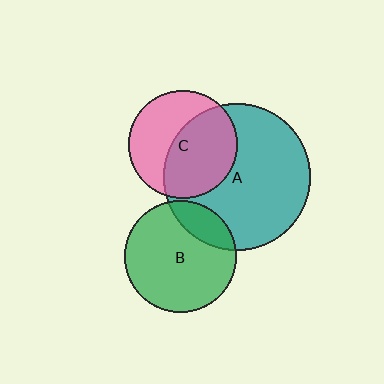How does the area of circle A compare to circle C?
Approximately 1.8 times.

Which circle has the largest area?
Circle A (teal).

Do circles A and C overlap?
Yes.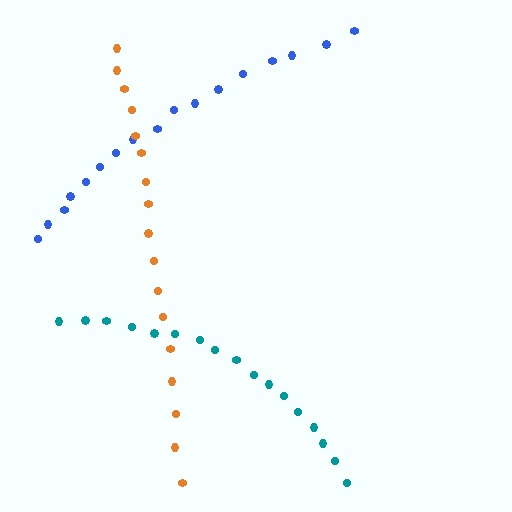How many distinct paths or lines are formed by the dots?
There are 3 distinct paths.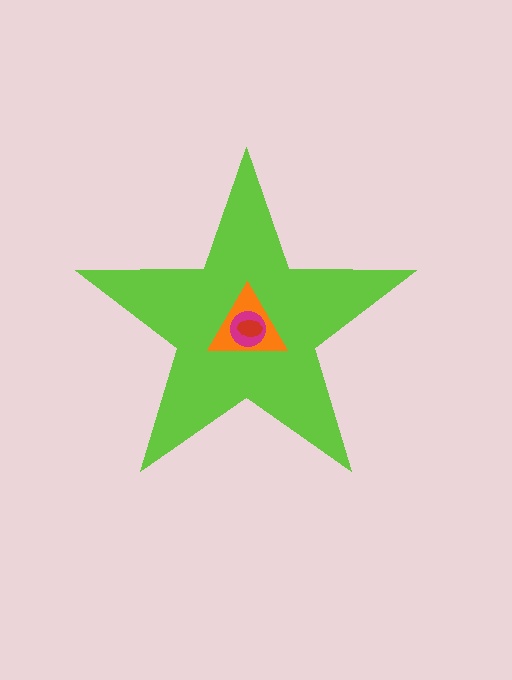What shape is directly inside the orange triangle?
The magenta circle.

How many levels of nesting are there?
4.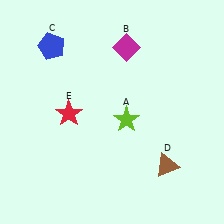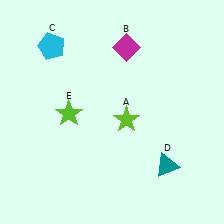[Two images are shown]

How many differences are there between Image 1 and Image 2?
There are 3 differences between the two images.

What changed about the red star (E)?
In Image 1, E is red. In Image 2, it changed to lime.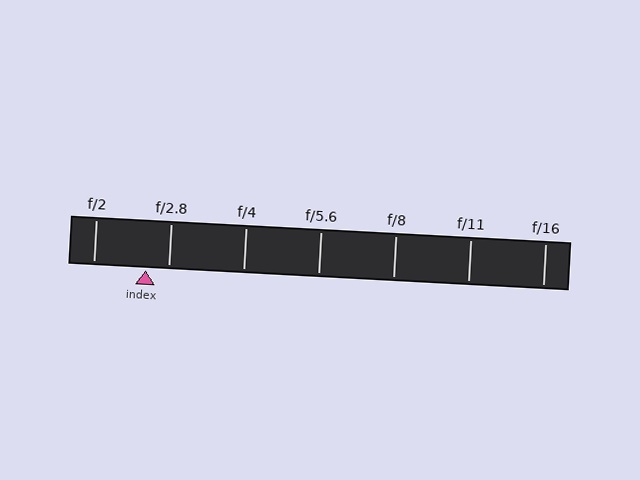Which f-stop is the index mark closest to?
The index mark is closest to f/2.8.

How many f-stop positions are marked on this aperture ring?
There are 7 f-stop positions marked.